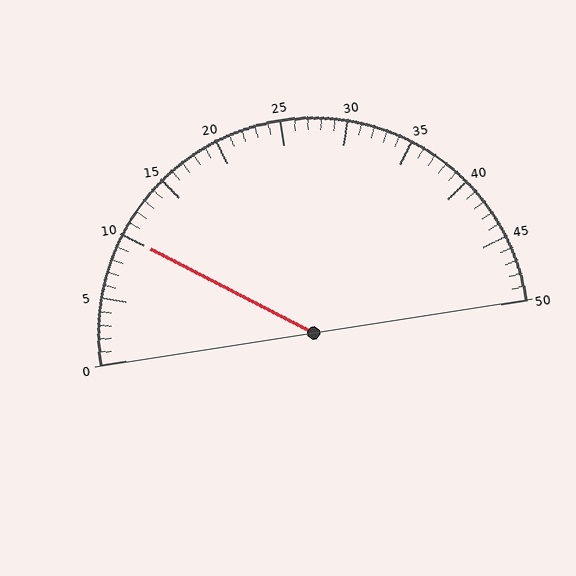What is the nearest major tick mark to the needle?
The nearest major tick mark is 10.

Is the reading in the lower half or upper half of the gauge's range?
The reading is in the lower half of the range (0 to 50).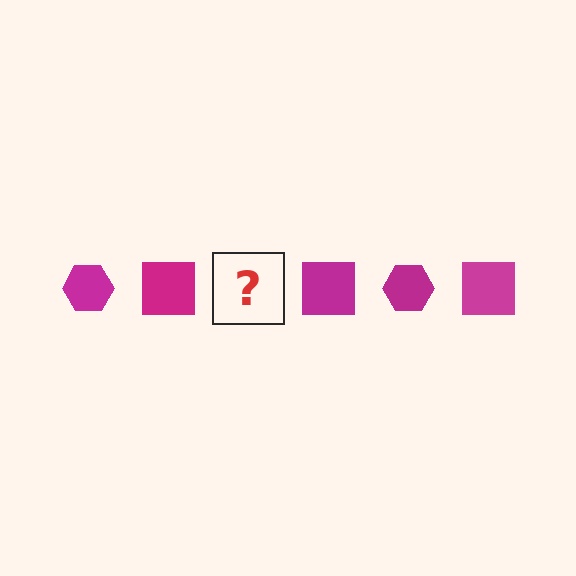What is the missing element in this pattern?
The missing element is a magenta hexagon.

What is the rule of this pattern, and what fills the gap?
The rule is that the pattern cycles through hexagon, square shapes in magenta. The gap should be filled with a magenta hexagon.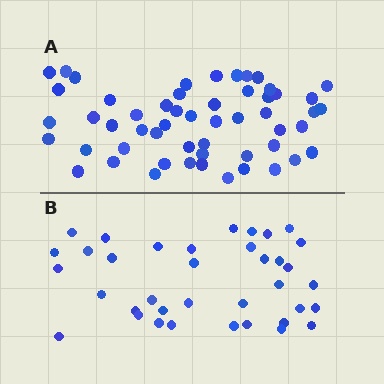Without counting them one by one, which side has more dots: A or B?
Region A (the top region) has more dots.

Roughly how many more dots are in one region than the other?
Region A has approximately 15 more dots than region B.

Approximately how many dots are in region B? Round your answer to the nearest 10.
About 40 dots. (The exact count is 37, which rounds to 40.)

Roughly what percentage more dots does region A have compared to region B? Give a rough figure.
About 45% more.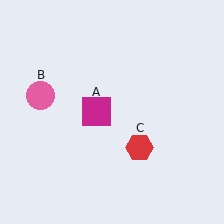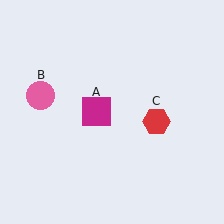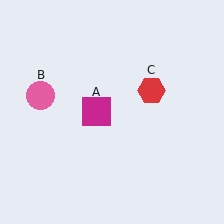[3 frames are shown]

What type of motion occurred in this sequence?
The red hexagon (object C) rotated counterclockwise around the center of the scene.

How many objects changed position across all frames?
1 object changed position: red hexagon (object C).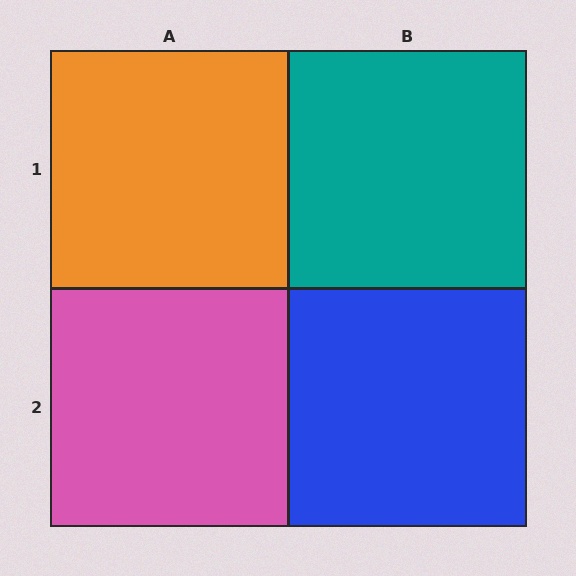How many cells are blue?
1 cell is blue.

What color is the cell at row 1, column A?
Orange.